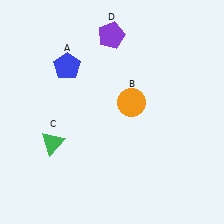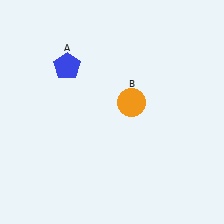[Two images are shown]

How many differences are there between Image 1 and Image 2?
There are 2 differences between the two images.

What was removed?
The purple pentagon (D), the green triangle (C) were removed in Image 2.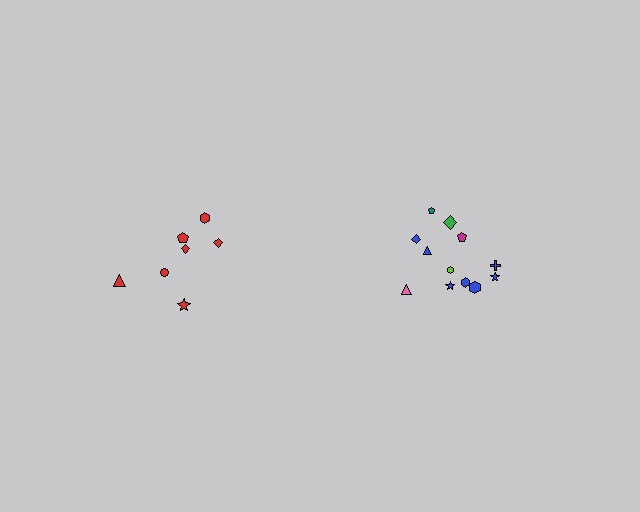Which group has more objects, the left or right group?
The right group.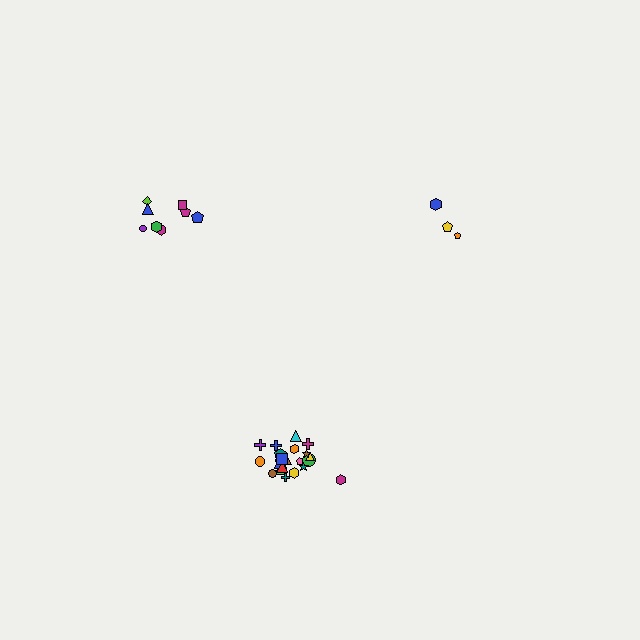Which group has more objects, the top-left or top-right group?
The top-left group.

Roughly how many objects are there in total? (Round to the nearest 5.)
Roughly 35 objects in total.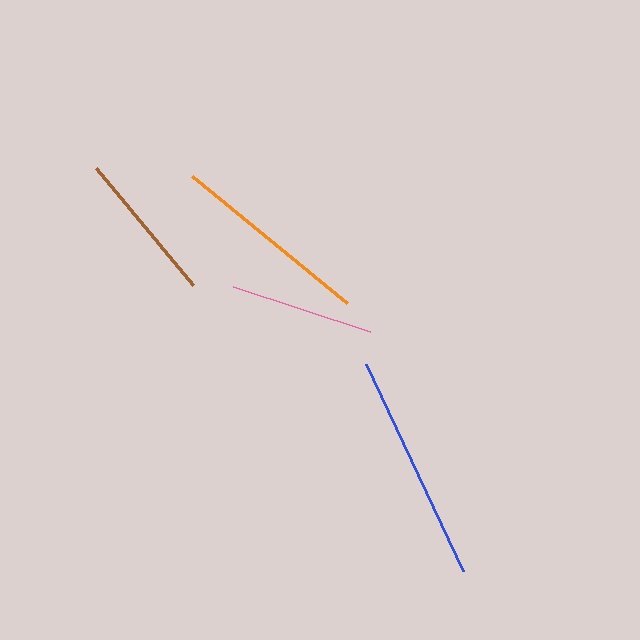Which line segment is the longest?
The blue line is the longest at approximately 229 pixels.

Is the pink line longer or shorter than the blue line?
The blue line is longer than the pink line.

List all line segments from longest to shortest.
From longest to shortest: blue, orange, brown, pink.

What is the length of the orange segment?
The orange segment is approximately 200 pixels long.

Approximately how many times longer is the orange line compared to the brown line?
The orange line is approximately 1.3 times the length of the brown line.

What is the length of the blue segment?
The blue segment is approximately 229 pixels long.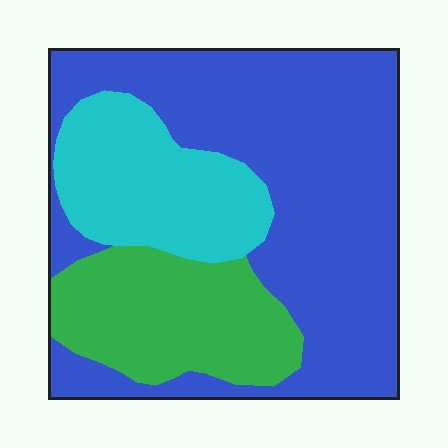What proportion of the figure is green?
Green covers about 20% of the figure.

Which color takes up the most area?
Blue, at roughly 55%.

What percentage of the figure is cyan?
Cyan covers around 20% of the figure.